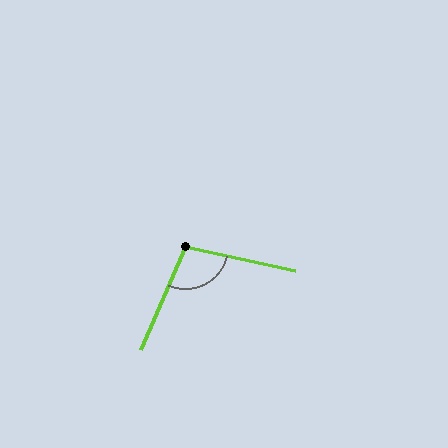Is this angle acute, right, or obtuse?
It is obtuse.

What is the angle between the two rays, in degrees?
Approximately 102 degrees.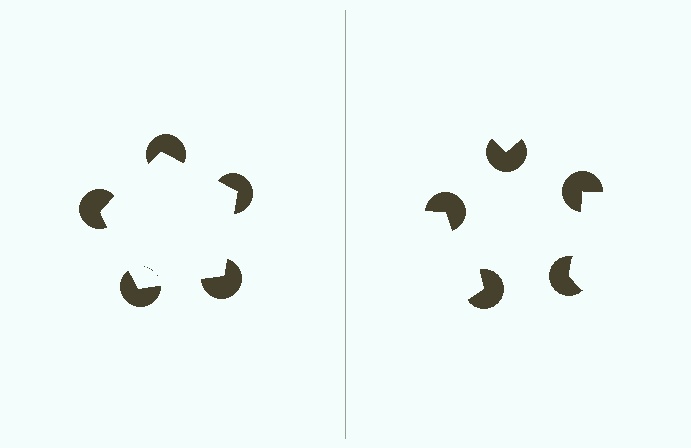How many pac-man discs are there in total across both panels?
10 — 5 on each side.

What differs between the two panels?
The pac-man discs are positioned identically on both sides; only the wedge orientations differ. On the left they align to a pentagon; on the right they are misaligned.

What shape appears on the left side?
An illusory pentagon.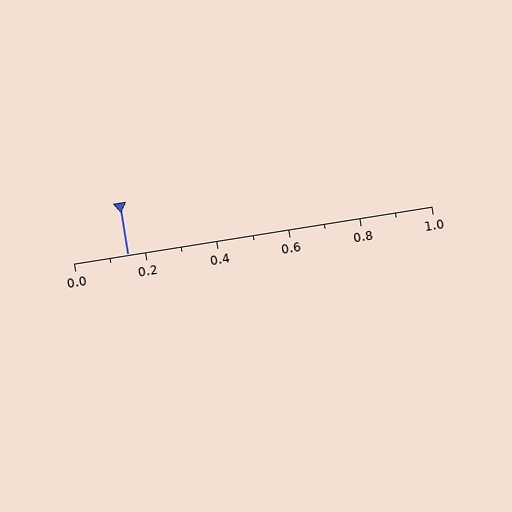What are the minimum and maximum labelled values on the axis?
The axis runs from 0.0 to 1.0.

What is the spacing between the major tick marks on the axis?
The major ticks are spaced 0.2 apart.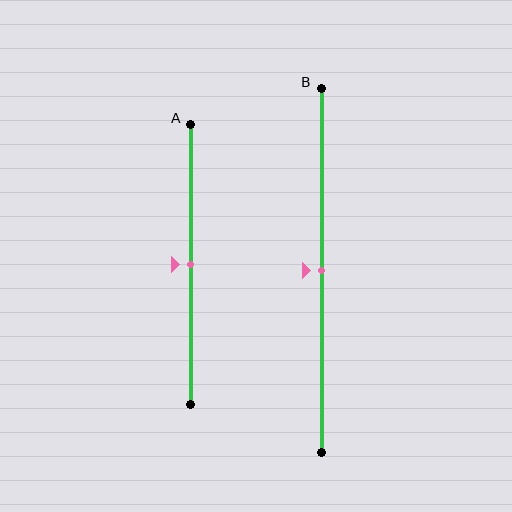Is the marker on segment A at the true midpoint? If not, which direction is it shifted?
Yes, the marker on segment A is at the true midpoint.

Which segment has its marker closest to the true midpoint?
Segment A has its marker closest to the true midpoint.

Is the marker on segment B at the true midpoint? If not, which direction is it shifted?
Yes, the marker on segment B is at the true midpoint.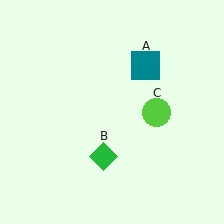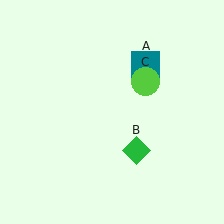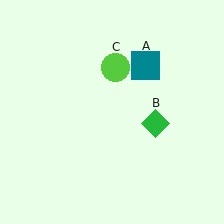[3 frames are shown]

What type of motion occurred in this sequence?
The green diamond (object B), lime circle (object C) rotated counterclockwise around the center of the scene.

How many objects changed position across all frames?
2 objects changed position: green diamond (object B), lime circle (object C).